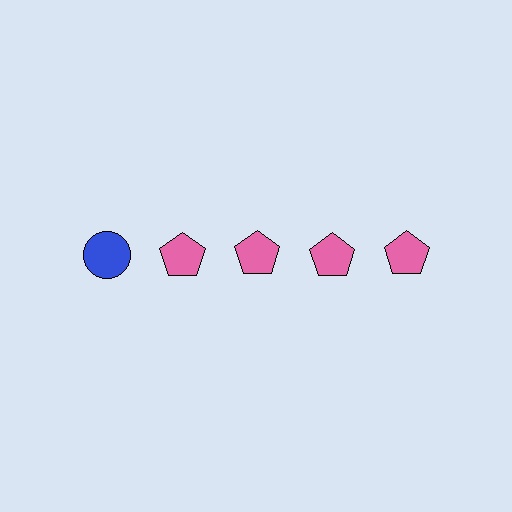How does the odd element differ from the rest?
It differs in both color (blue instead of pink) and shape (circle instead of pentagon).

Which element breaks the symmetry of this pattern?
The blue circle in the top row, leftmost column breaks the symmetry. All other shapes are pink pentagons.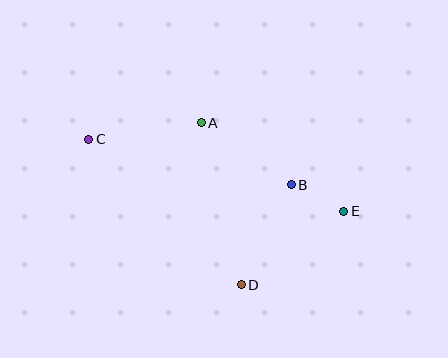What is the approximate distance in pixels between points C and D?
The distance between C and D is approximately 211 pixels.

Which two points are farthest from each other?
Points C and E are farthest from each other.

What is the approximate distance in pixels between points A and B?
The distance between A and B is approximately 109 pixels.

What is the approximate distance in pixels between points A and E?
The distance between A and E is approximately 168 pixels.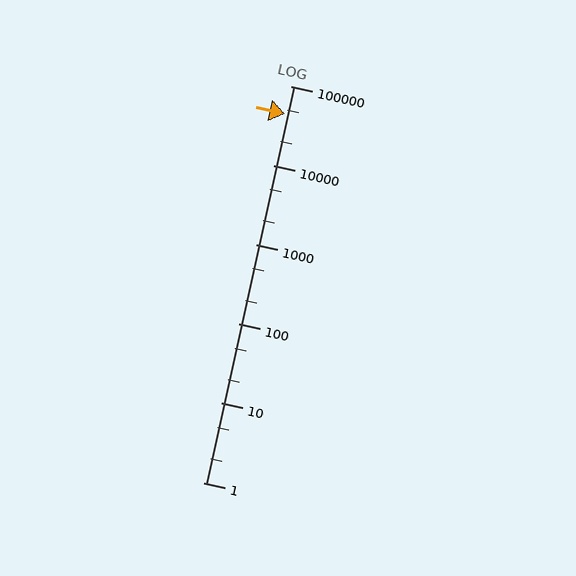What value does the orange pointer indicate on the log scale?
The pointer indicates approximately 44000.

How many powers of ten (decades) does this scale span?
The scale spans 5 decades, from 1 to 100000.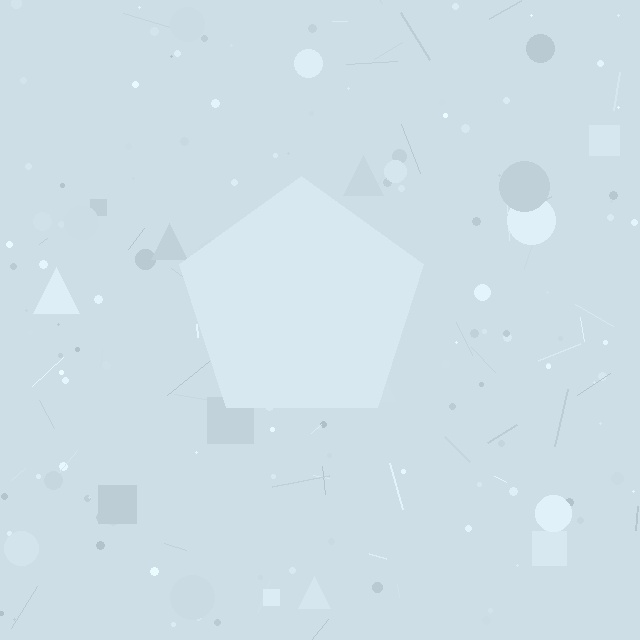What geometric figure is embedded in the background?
A pentagon is embedded in the background.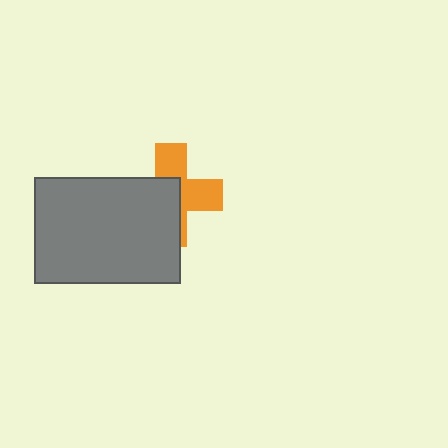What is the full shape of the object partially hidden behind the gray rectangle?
The partially hidden object is an orange cross.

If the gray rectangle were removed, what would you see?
You would see the complete orange cross.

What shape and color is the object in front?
The object in front is a gray rectangle.